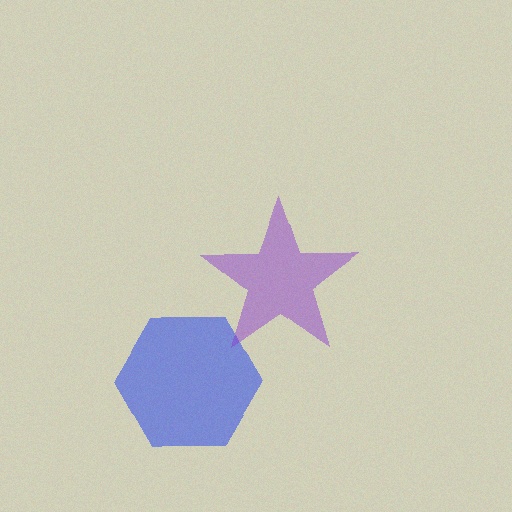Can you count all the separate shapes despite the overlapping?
Yes, there are 2 separate shapes.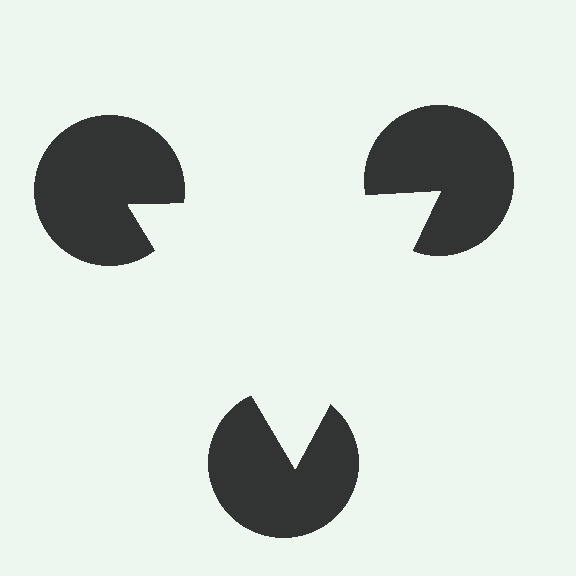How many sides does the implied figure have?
3 sides.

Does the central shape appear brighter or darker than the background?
It typically appears slightly brighter than the background, even though no actual brightness change is drawn.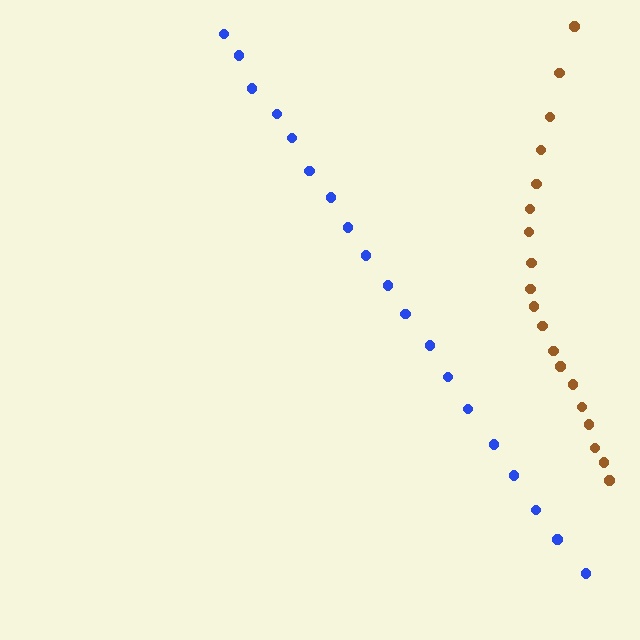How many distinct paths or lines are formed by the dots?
There are 2 distinct paths.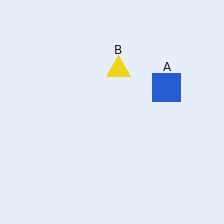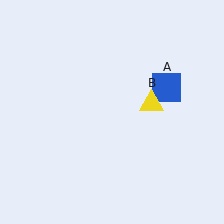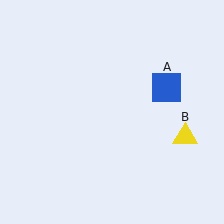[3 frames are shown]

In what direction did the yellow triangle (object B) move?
The yellow triangle (object B) moved down and to the right.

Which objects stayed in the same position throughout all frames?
Blue square (object A) remained stationary.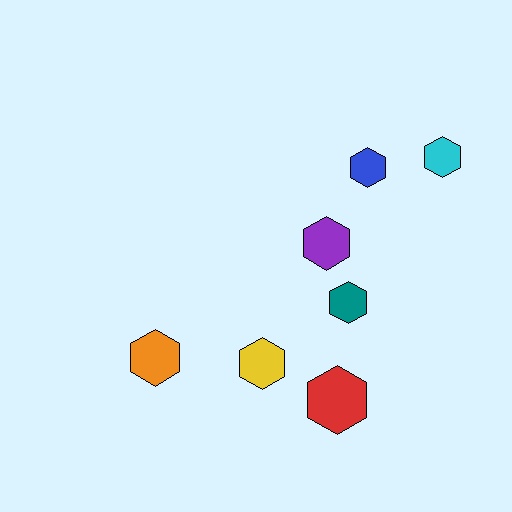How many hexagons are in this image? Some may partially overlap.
There are 7 hexagons.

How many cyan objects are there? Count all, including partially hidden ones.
There is 1 cyan object.